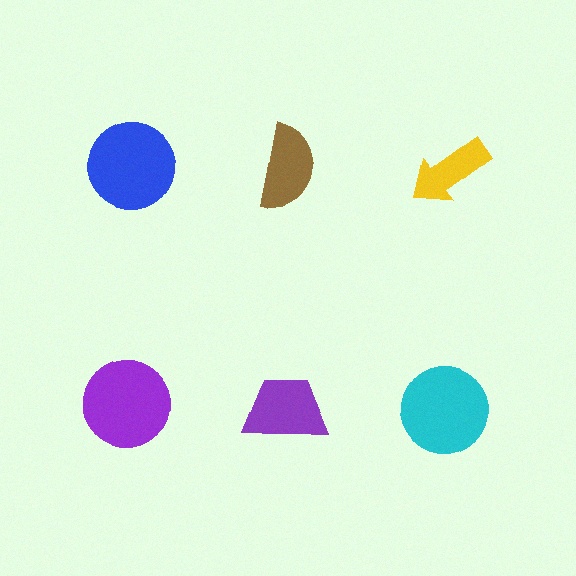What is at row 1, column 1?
A blue circle.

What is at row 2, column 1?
A purple circle.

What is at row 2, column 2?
A purple trapezoid.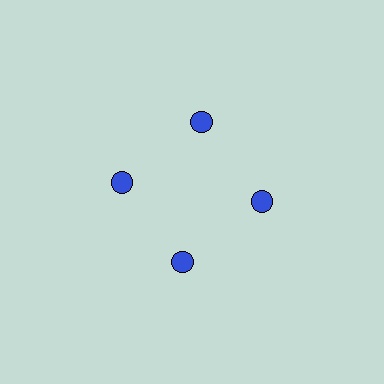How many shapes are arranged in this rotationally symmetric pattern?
There are 4 shapes, arranged in 4 groups of 1.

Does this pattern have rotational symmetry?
Yes, this pattern has 4-fold rotational symmetry. It looks the same after rotating 90 degrees around the center.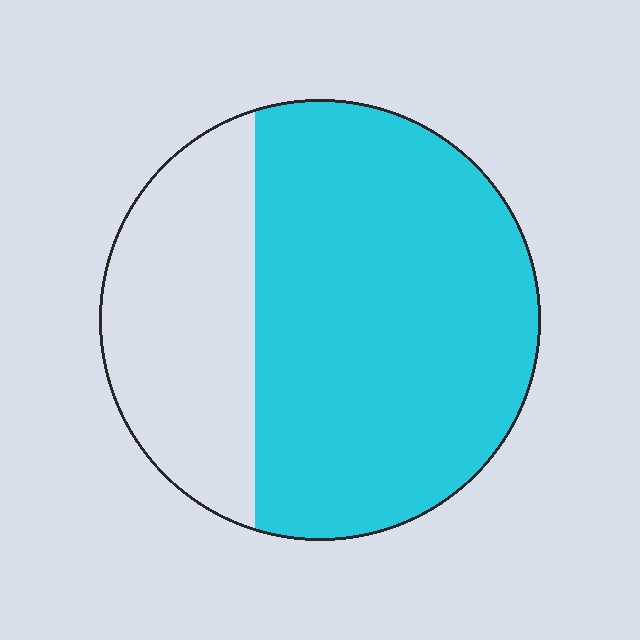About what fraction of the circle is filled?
About two thirds (2/3).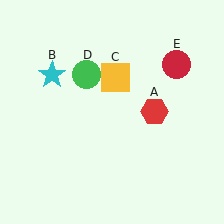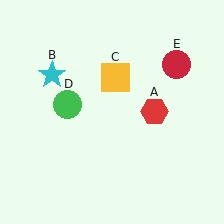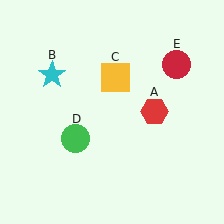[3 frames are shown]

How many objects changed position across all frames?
1 object changed position: green circle (object D).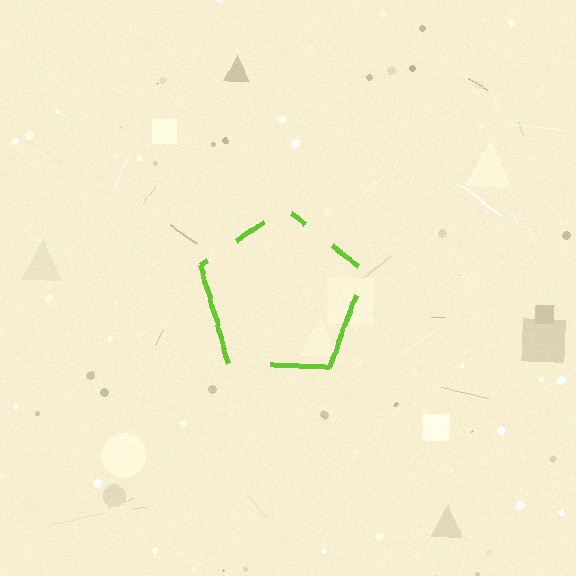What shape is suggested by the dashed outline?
The dashed outline suggests a pentagon.